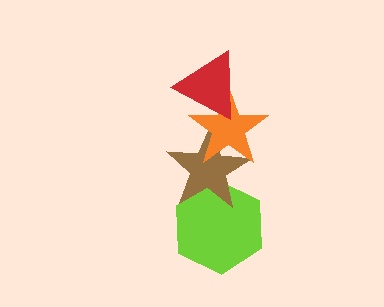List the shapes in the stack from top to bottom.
From top to bottom: the red triangle, the orange star, the brown star, the lime hexagon.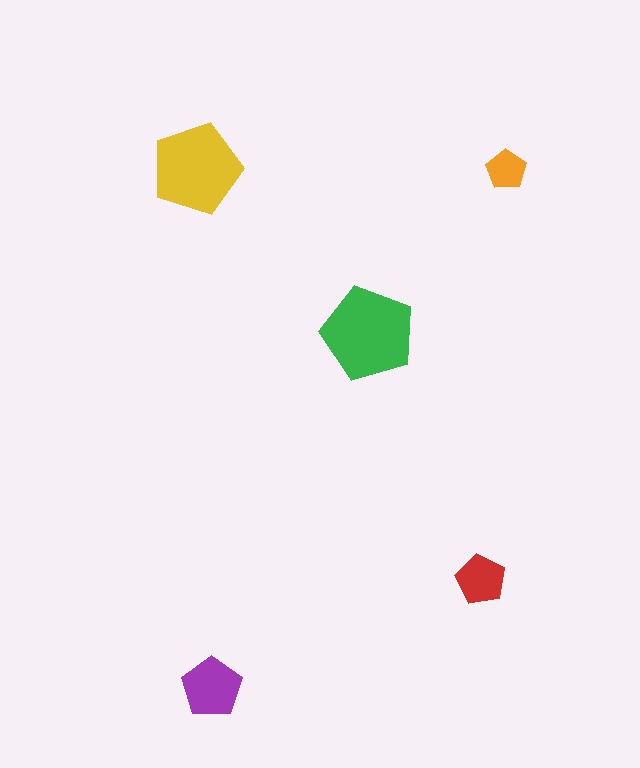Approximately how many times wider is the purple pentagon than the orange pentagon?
About 1.5 times wider.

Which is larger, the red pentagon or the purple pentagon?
The purple one.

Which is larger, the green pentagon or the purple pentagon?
The green one.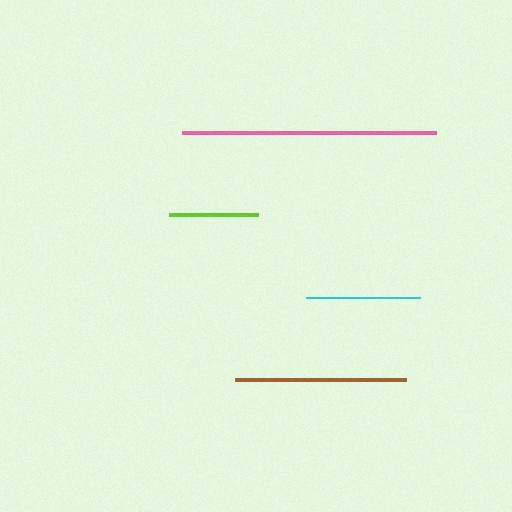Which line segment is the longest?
The pink line is the longest at approximately 254 pixels.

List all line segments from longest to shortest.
From longest to shortest: pink, brown, cyan, lime.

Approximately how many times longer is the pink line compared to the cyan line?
The pink line is approximately 2.2 times the length of the cyan line.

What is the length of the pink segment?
The pink segment is approximately 254 pixels long.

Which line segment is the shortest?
The lime line is the shortest at approximately 89 pixels.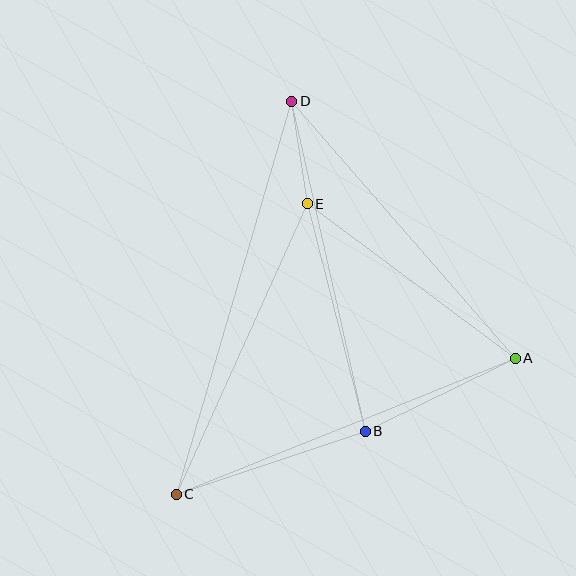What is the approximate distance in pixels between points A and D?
The distance between A and D is approximately 340 pixels.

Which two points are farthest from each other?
Points C and D are farthest from each other.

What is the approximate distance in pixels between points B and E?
The distance between B and E is approximately 235 pixels.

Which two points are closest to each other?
Points D and E are closest to each other.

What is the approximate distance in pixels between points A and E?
The distance between A and E is approximately 259 pixels.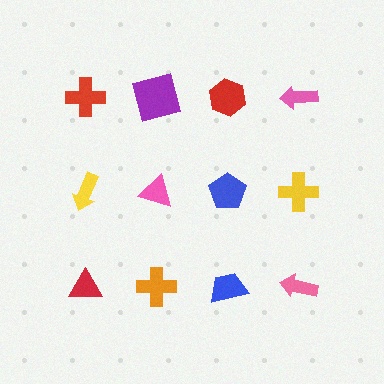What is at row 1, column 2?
A purple square.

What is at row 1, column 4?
A pink arrow.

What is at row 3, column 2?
An orange cross.